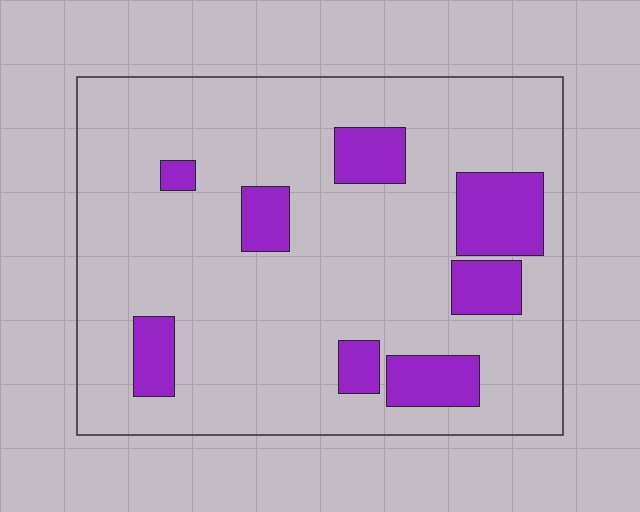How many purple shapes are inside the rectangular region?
8.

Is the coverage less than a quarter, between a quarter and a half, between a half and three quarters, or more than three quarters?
Less than a quarter.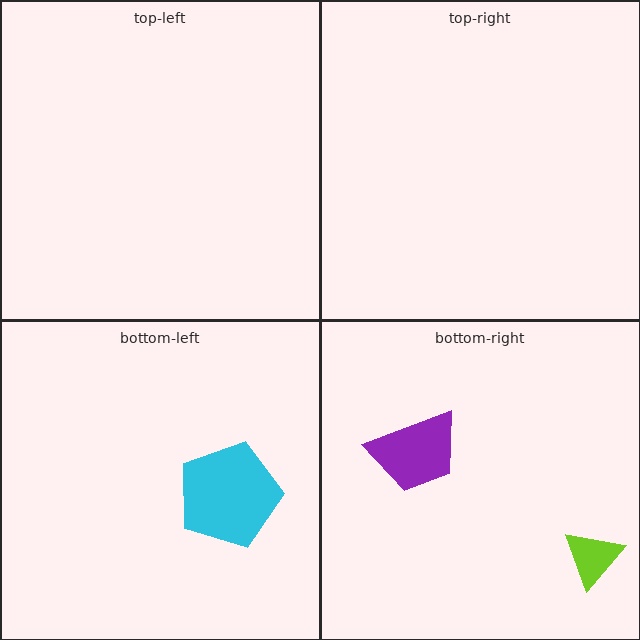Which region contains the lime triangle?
The bottom-right region.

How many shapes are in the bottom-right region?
2.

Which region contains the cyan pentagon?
The bottom-left region.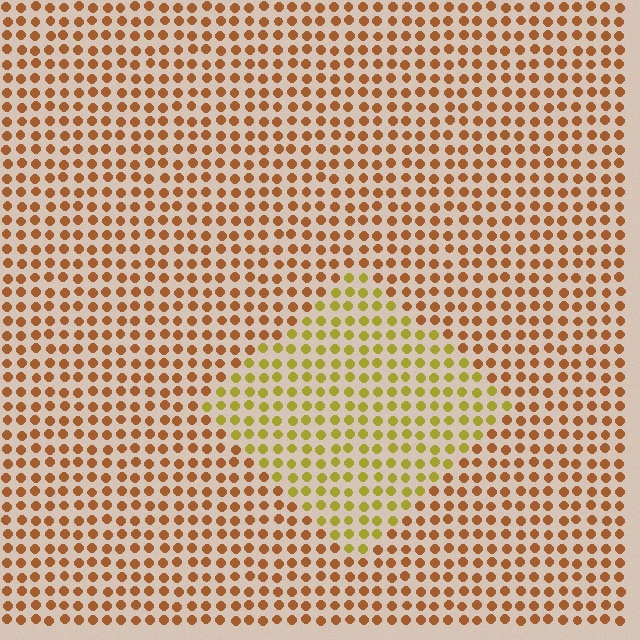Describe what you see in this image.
The image is filled with small brown elements in a uniform arrangement. A diamond-shaped region is visible where the elements are tinted to a slightly different hue, forming a subtle color boundary.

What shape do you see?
I see a diamond.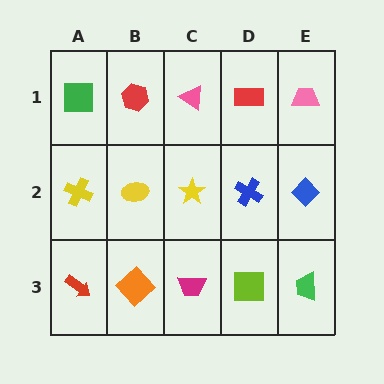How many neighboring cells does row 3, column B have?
3.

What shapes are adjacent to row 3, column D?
A blue cross (row 2, column D), a magenta trapezoid (row 3, column C), a green trapezoid (row 3, column E).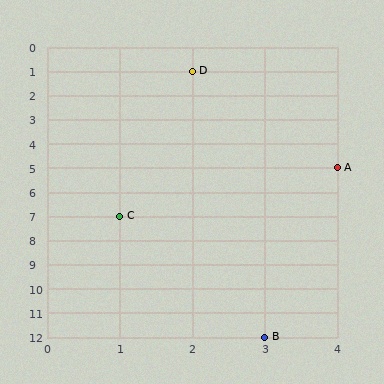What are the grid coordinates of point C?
Point C is at grid coordinates (1, 7).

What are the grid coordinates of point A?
Point A is at grid coordinates (4, 5).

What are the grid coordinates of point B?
Point B is at grid coordinates (3, 12).